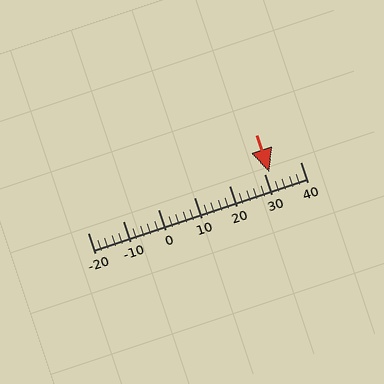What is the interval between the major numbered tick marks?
The major tick marks are spaced 10 units apart.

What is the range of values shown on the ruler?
The ruler shows values from -20 to 40.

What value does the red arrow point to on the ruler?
The red arrow points to approximately 31.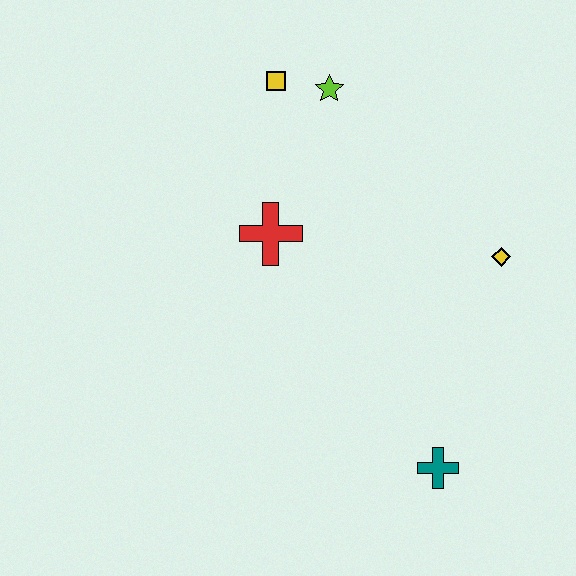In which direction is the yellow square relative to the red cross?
The yellow square is above the red cross.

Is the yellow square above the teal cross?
Yes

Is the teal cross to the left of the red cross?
No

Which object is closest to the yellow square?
The lime star is closest to the yellow square.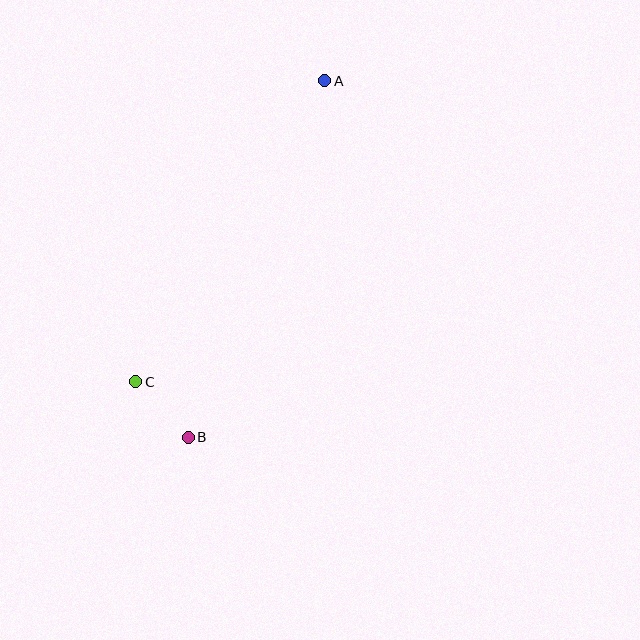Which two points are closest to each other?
Points B and C are closest to each other.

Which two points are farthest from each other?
Points A and B are farthest from each other.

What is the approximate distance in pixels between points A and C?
The distance between A and C is approximately 356 pixels.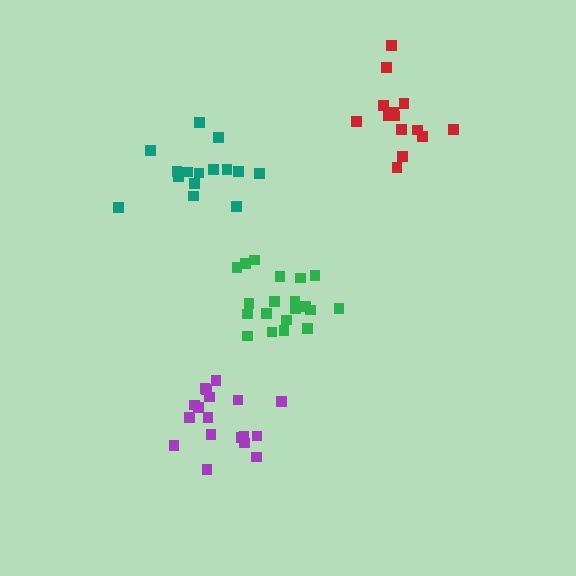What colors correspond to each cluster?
The clusters are colored: red, green, teal, purple.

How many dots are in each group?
Group 1: 14 dots, Group 2: 20 dots, Group 3: 15 dots, Group 4: 18 dots (67 total).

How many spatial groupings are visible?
There are 4 spatial groupings.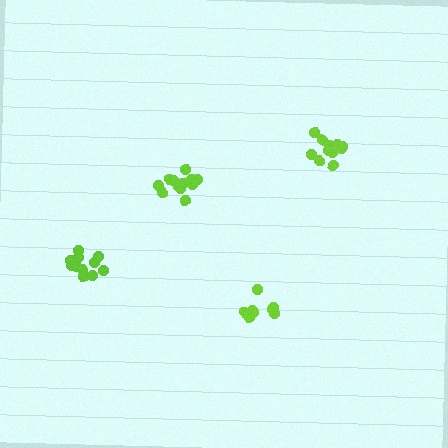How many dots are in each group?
Group 1: 13 dots, Group 2: 12 dots, Group 3: 13 dots, Group 4: 8 dots (46 total).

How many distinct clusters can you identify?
There are 4 distinct clusters.